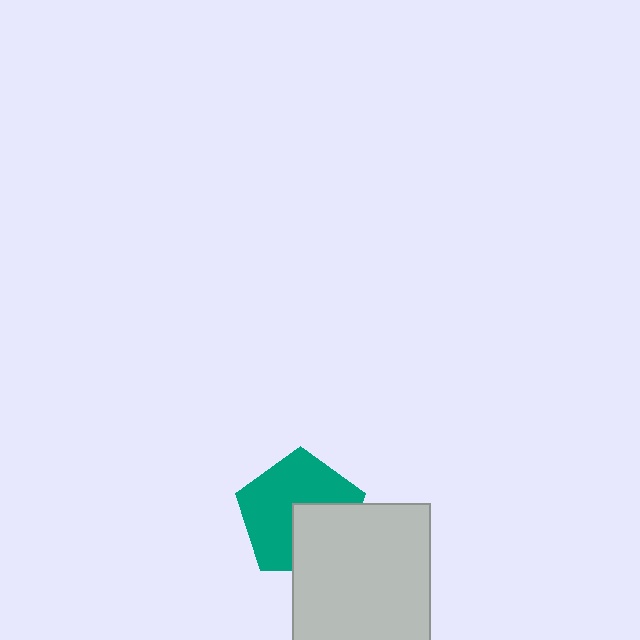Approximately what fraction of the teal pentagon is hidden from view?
Roughly 36% of the teal pentagon is hidden behind the light gray square.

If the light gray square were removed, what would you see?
You would see the complete teal pentagon.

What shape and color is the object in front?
The object in front is a light gray square.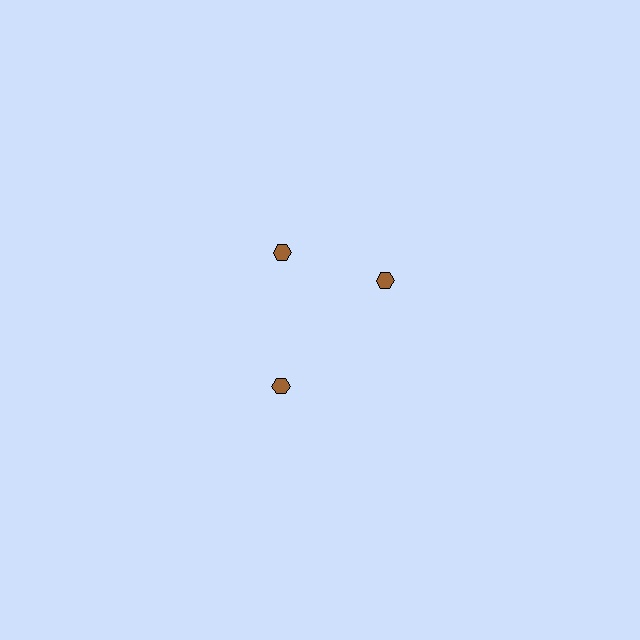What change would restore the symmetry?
The symmetry would be restored by rotating it back into even spacing with its neighbors so that all 3 hexagons sit at equal angles and equal distance from the center.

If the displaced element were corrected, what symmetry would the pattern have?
It would have 3-fold rotational symmetry — the pattern would map onto itself every 120 degrees.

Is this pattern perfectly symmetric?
No. The 3 brown hexagons are arranged in a ring, but one element near the 3 o'clock position is rotated out of alignment along the ring, breaking the 3-fold rotational symmetry.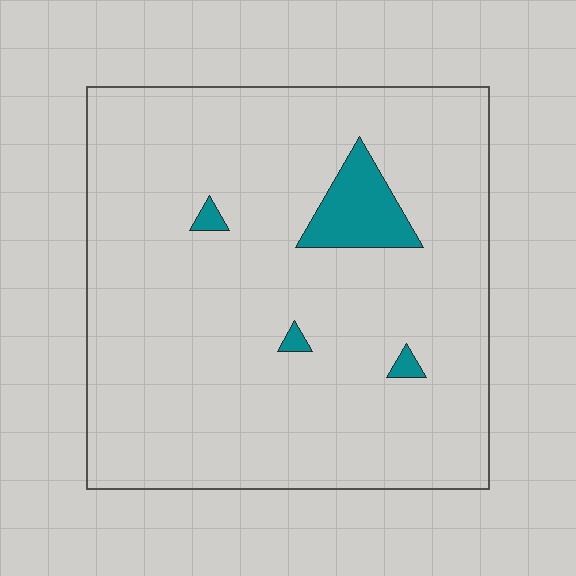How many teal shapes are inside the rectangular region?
4.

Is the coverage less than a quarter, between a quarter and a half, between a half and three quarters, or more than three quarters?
Less than a quarter.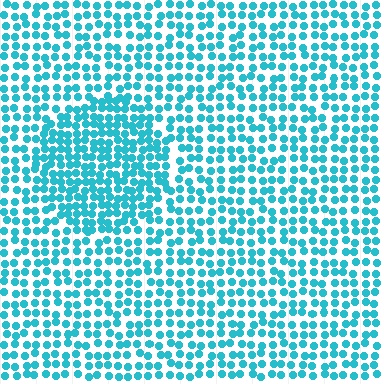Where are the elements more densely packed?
The elements are more densely packed inside the circle boundary.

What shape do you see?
I see a circle.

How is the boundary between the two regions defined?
The boundary is defined by a change in element density (approximately 1.6x ratio). All elements are the same color, size, and shape.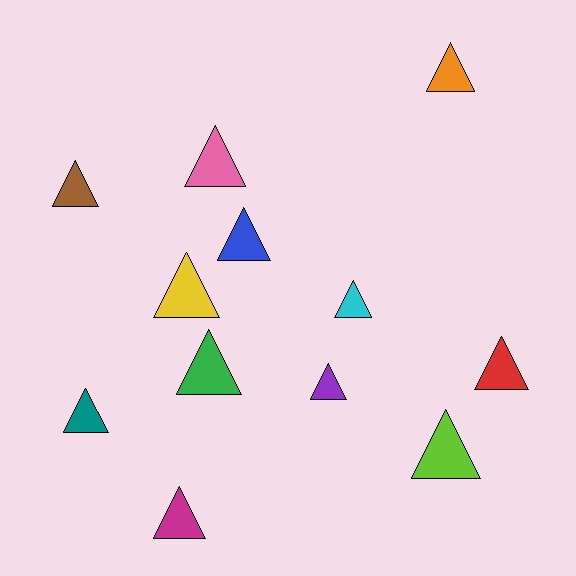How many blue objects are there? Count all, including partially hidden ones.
There is 1 blue object.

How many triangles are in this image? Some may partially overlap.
There are 12 triangles.